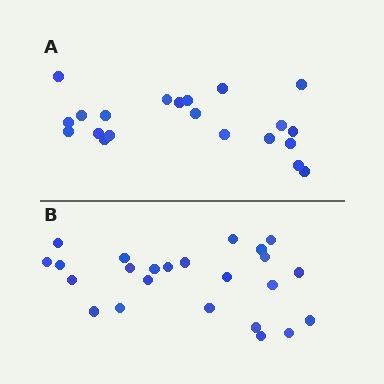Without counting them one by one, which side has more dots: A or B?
Region B (the bottom region) has more dots.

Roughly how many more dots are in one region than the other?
Region B has just a few more — roughly 2 or 3 more dots than region A.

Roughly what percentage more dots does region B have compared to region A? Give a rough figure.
About 15% more.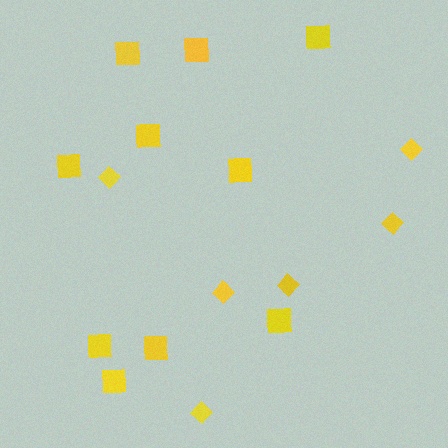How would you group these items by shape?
There are 2 groups: one group of diamonds (6) and one group of squares (10).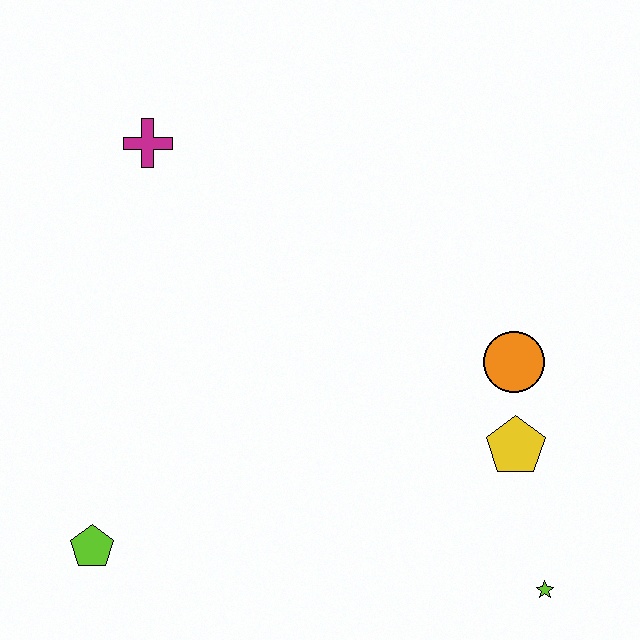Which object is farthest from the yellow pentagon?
The magenta cross is farthest from the yellow pentagon.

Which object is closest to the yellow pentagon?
The orange circle is closest to the yellow pentagon.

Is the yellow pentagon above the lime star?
Yes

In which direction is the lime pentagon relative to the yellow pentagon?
The lime pentagon is to the left of the yellow pentagon.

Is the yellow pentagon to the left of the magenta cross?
No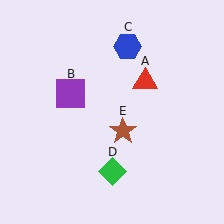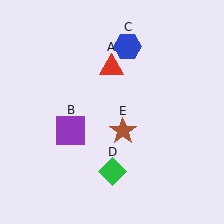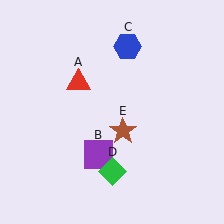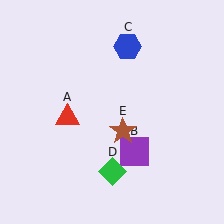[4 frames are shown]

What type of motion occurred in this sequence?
The red triangle (object A), purple square (object B) rotated counterclockwise around the center of the scene.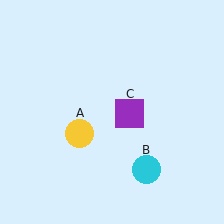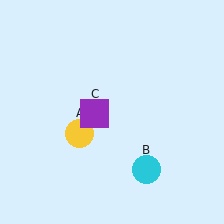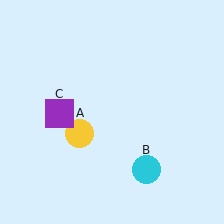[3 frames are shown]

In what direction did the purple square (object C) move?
The purple square (object C) moved left.